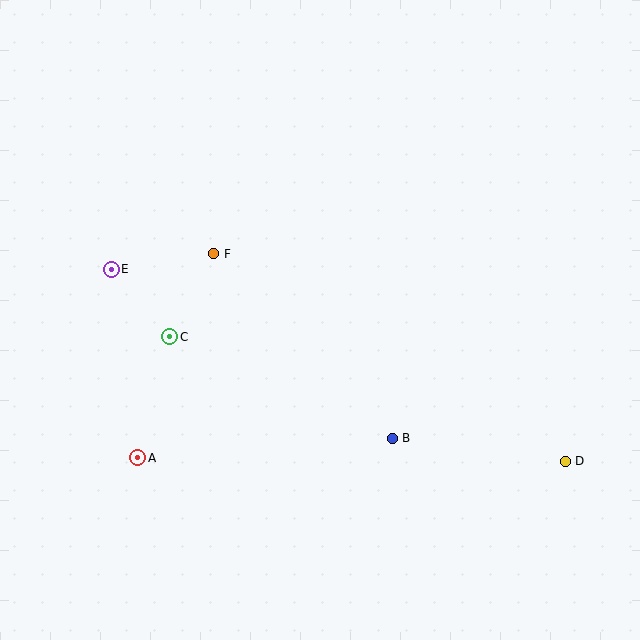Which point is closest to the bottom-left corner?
Point A is closest to the bottom-left corner.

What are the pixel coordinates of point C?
Point C is at (170, 337).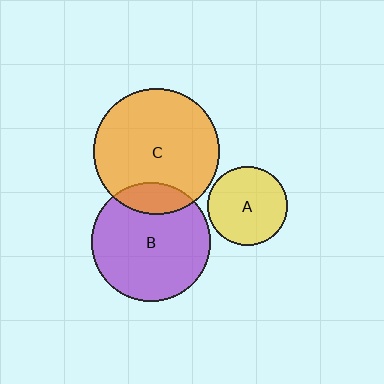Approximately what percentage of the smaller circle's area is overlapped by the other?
Approximately 15%.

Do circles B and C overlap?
Yes.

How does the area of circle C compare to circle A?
Approximately 2.5 times.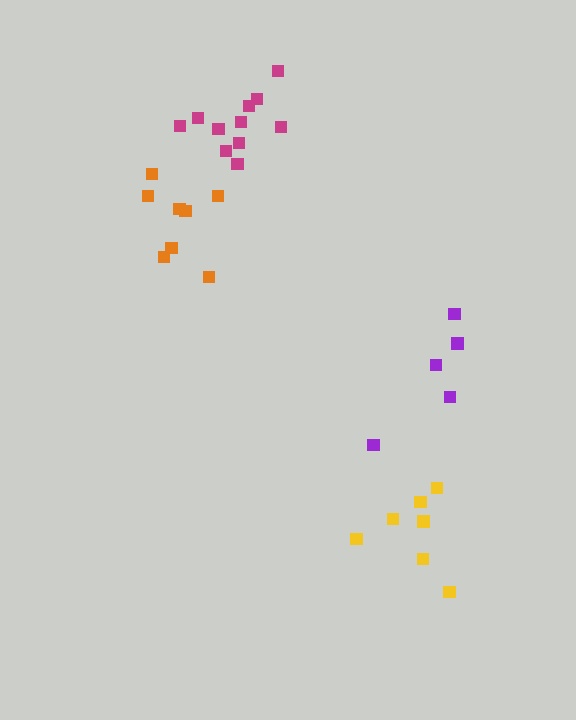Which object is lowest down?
The yellow cluster is bottommost.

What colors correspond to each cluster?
The clusters are colored: yellow, purple, orange, magenta.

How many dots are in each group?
Group 1: 7 dots, Group 2: 5 dots, Group 3: 8 dots, Group 4: 11 dots (31 total).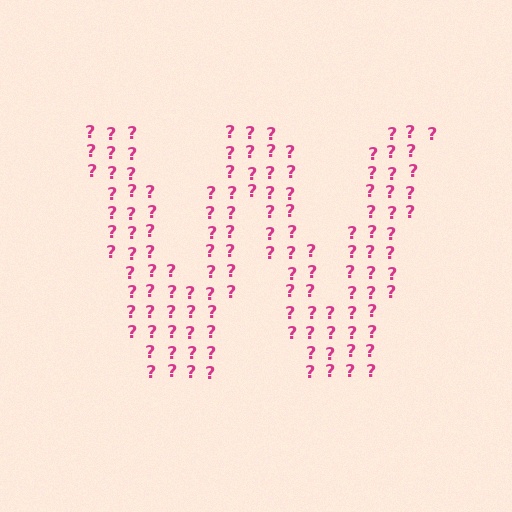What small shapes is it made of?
It is made of small question marks.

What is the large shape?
The large shape is the letter W.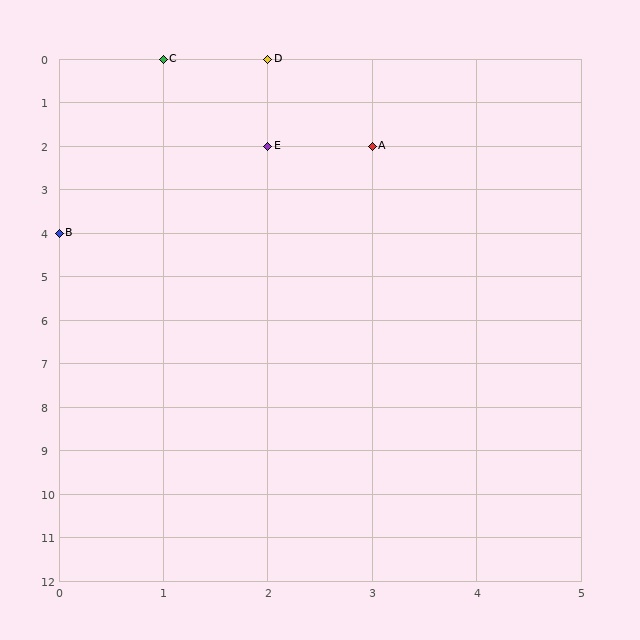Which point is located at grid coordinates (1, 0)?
Point C is at (1, 0).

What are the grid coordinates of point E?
Point E is at grid coordinates (2, 2).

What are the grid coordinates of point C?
Point C is at grid coordinates (1, 0).